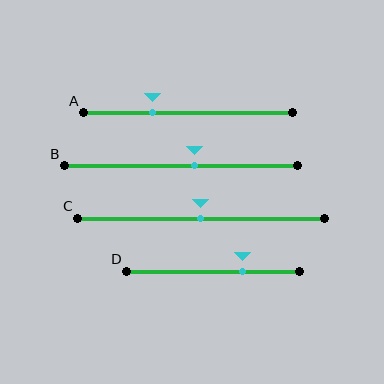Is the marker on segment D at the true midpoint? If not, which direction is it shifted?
No, the marker on segment D is shifted to the right by about 17% of the segment length.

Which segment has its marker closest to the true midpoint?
Segment C has its marker closest to the true midpoint.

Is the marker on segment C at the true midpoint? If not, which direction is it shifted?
Yes, the marker on segment C is at the true midpoint.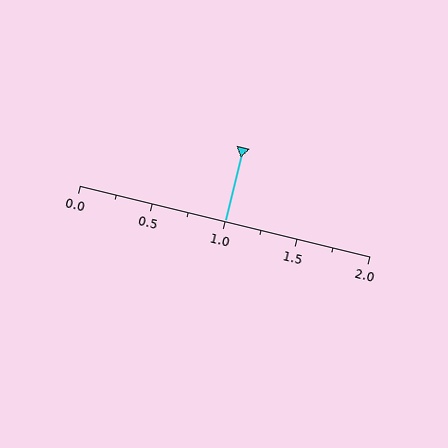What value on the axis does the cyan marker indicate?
The marker indicates approximately 1.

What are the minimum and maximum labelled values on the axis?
The axis runs from 0.0 to 2.0.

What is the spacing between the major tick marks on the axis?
The major ticks are spaced 0.5 apart.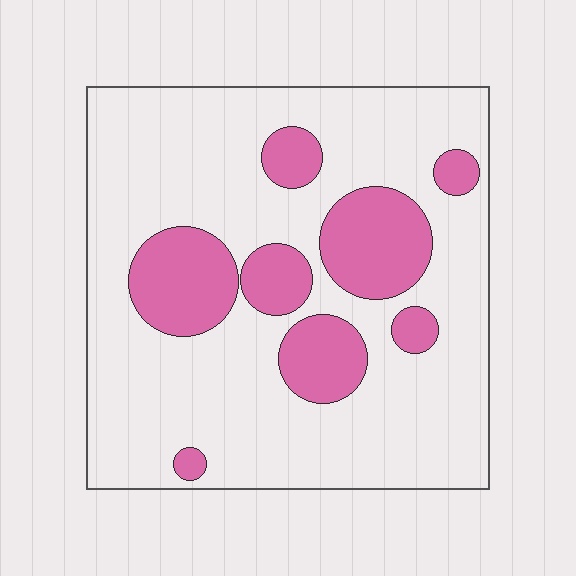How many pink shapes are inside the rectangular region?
8.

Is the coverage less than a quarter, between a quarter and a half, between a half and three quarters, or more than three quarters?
Less than a quarter.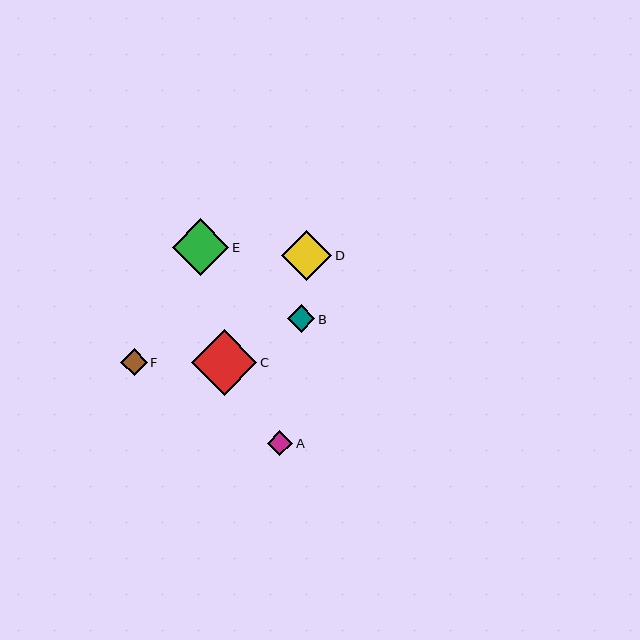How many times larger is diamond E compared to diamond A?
Diamond E is approximately 2.2 times the size of diamond A.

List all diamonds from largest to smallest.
From largest to smallest: C, E, D, B, F, A.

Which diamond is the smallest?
Diamond A is the smallest with a size of approximately 25 pixels.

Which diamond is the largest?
Diamond C is the largest with a size of approximately 66 pixels.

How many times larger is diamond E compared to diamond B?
Diamond E is approximately 2.0 times the size of diamond B.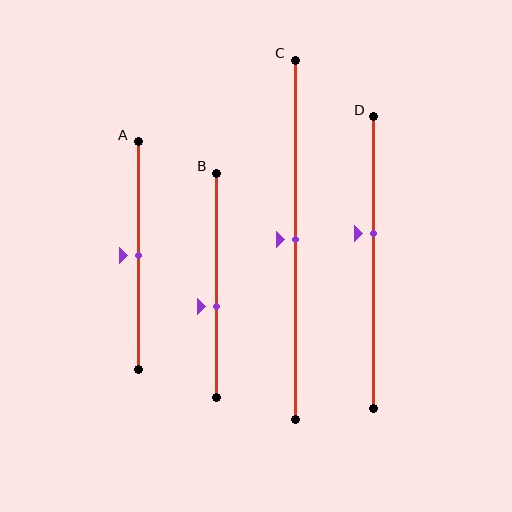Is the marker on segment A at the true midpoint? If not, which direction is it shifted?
Yes, the marker on segment A is at the true midpoint.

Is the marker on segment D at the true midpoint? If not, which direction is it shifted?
No, the marker on segment D is shifted upward by about 10% of the segment length.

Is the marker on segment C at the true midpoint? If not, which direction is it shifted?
Yes, the marker on segment C is at the true midpoint.